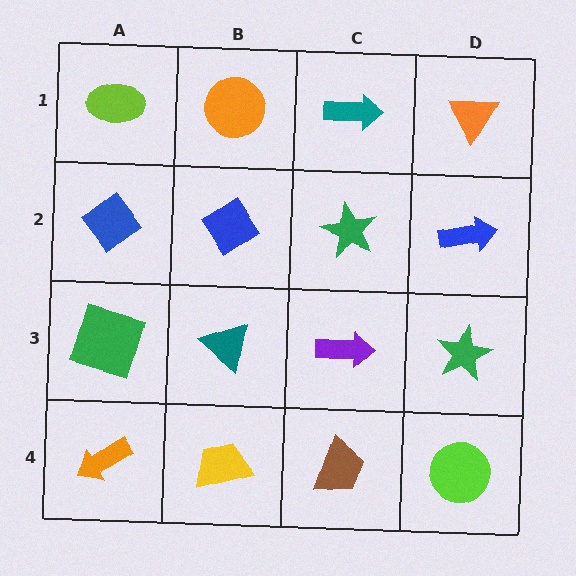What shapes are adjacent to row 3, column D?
A blue arrow (row 2, column D), a lime circle (row 4, column D), a purple arrow (row 3, column C).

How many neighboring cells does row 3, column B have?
4.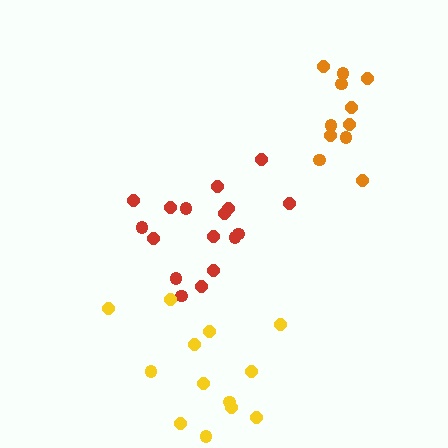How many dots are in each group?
Group 1: 17 dots, Group 2: 13 dots, Group 3: 11 dots (41 total).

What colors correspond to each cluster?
The clusters are colored: red, yellow, orange.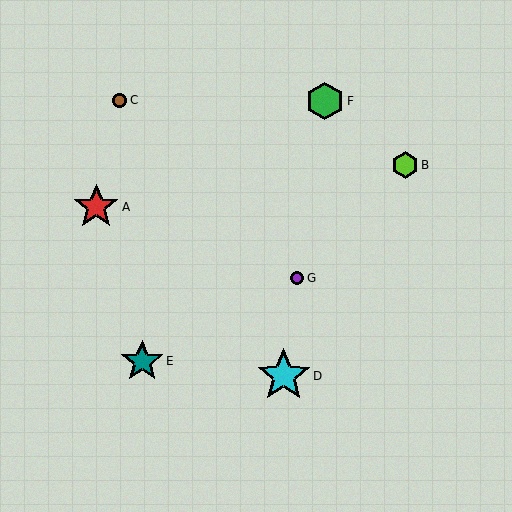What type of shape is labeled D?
Shape D is a cyan star.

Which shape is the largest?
The cyan star (labeled D) is the largest.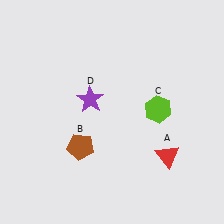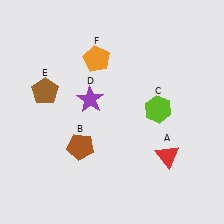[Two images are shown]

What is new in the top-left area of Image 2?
A brown pentagon (E) was added in the top-left area of Image 2.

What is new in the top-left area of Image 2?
An orange pentagon (F) was added in the top-left area of Image 2.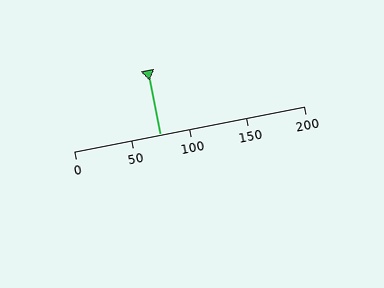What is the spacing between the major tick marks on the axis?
The major ticks are spaced 50 apart.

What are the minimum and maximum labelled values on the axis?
The axis runs from 0 to 200.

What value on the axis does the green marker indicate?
The marker indicates approximately 75.